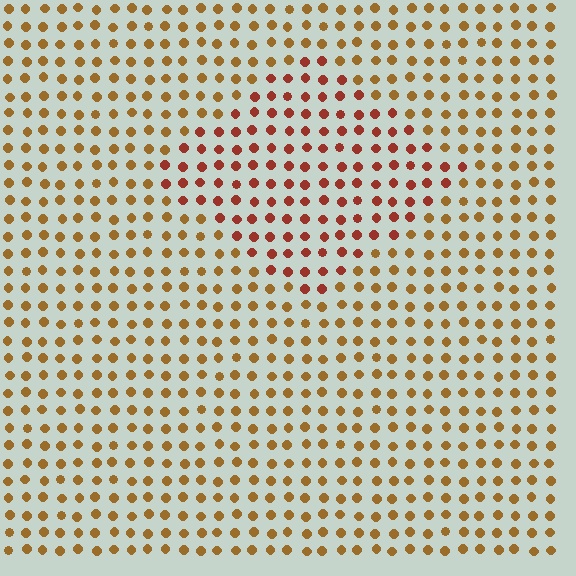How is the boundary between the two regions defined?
The boundary is defined purely by a slight shift in hue (about 31 degrees). Spacing, size, and orientation are identical on both sides.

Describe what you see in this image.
The image is filled with small brown elements in a uniform arrangement. A diamond-shaped region is visible where the elements are tinted to a slightly different hue, forming a subtle color boundary.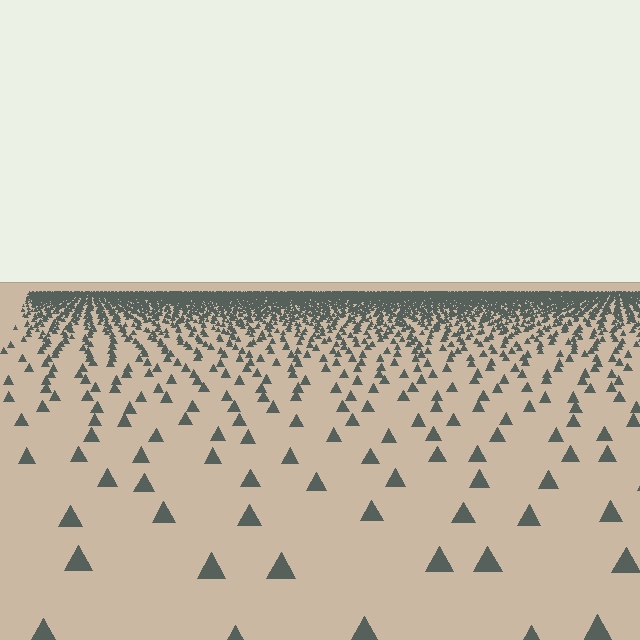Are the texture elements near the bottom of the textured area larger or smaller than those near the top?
Larger. Near the bottom, elements are closer to the viewer and appear at a bigger on-screen size.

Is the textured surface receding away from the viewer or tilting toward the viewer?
The surface is receding away from the viewer. Texture elements get smaller and denser toward the top.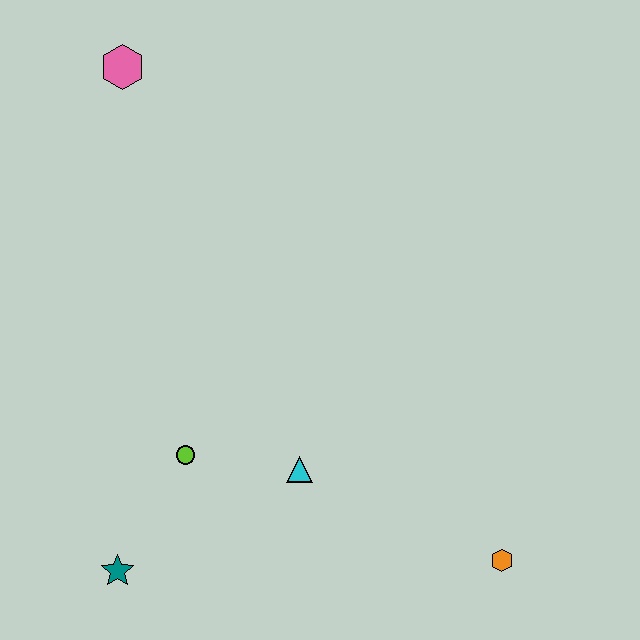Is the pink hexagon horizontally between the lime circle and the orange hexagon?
No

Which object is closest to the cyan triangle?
The lime circle is closest to the cyan triangle.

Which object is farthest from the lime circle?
The pink hexagon is farthest from the lime circle.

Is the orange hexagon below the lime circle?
Yes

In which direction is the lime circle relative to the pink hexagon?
The lime circle is below the pink hexagon.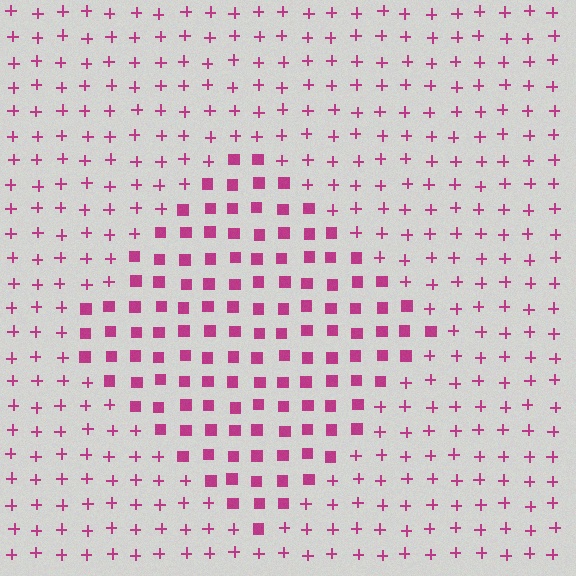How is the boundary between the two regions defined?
The boundary is defined by a change in element shape: squares inside vs. plus signs outside. All elements share the same color and spacing.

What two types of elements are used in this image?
The image uses squares inside the diamond region and plus signs outside it.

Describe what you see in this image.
The image is filled with small magenta elements arranged in a uniform grid. A diamond-shaped region contains squares, while the surrounding area contains plus signs. The boundary is defined purely by the change in element shape.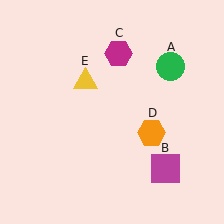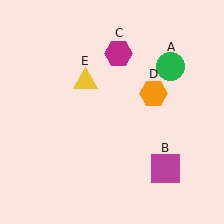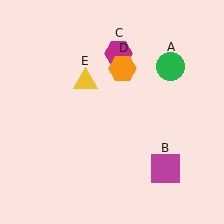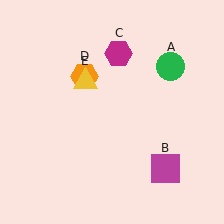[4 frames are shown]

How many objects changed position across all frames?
1 object changed position: orange hexagon (object D).